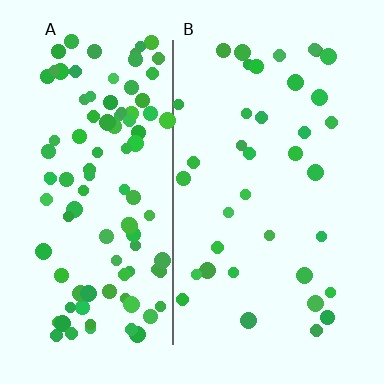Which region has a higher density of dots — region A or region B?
A (the left).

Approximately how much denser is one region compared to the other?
Approximately 2.8× — region A over region B.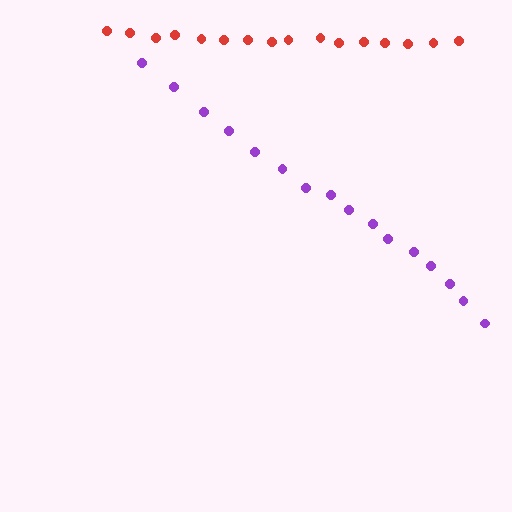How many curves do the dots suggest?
There are 2 distinct paths.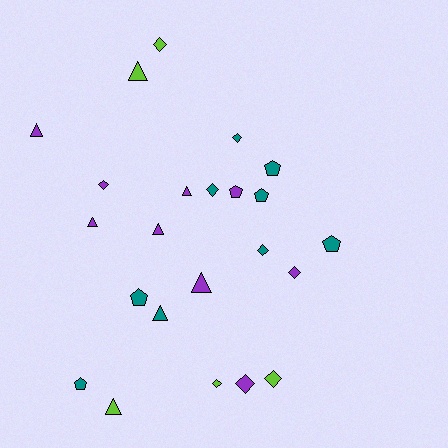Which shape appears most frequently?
Diamond, with 9 objects.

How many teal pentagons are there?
There are 5 teal pentagons.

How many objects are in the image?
There are 23 objects.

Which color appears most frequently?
Purple, with 9 objects.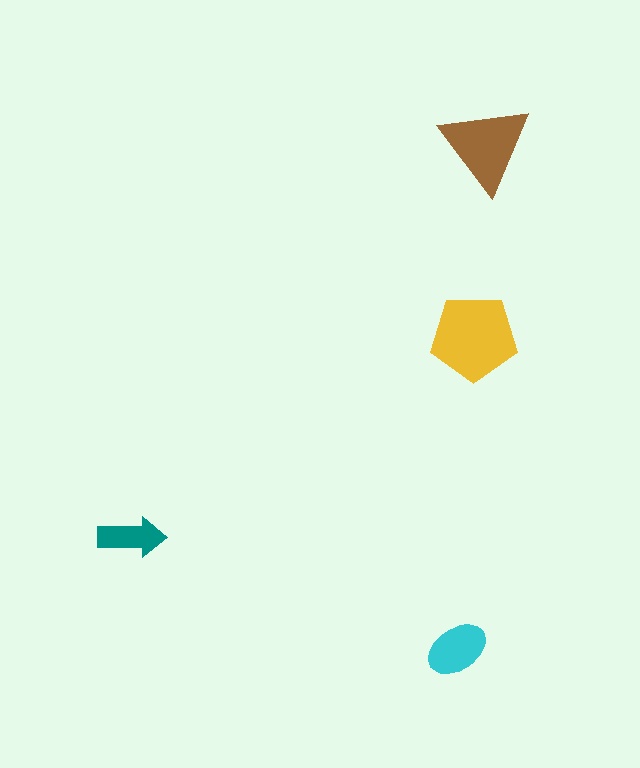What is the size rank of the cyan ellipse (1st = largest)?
3rd.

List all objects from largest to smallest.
The yellow pentagon, the brown triangle, the cyan ellipse, the teal arrow.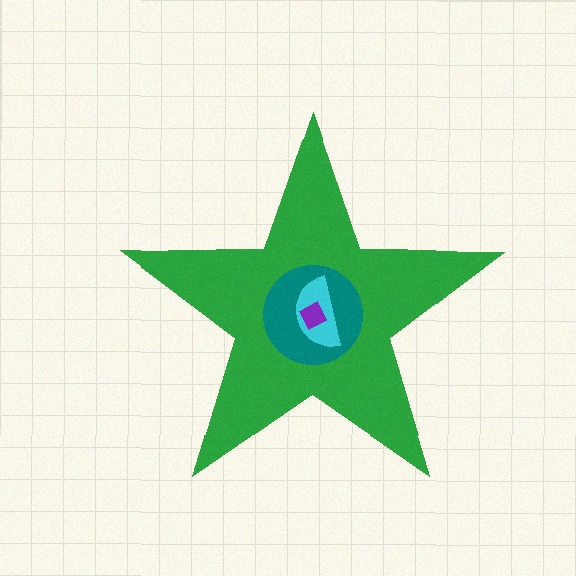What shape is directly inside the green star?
The teal circle.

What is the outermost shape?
The green star.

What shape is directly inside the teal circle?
The cyan semicircle.